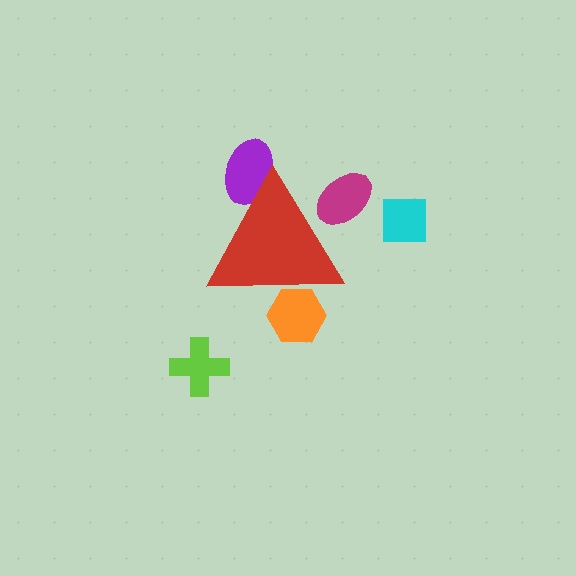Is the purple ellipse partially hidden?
Yes, the purple ellipse is partially hidden behind the red triangle.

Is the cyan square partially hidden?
No, the cyan square is fully visible.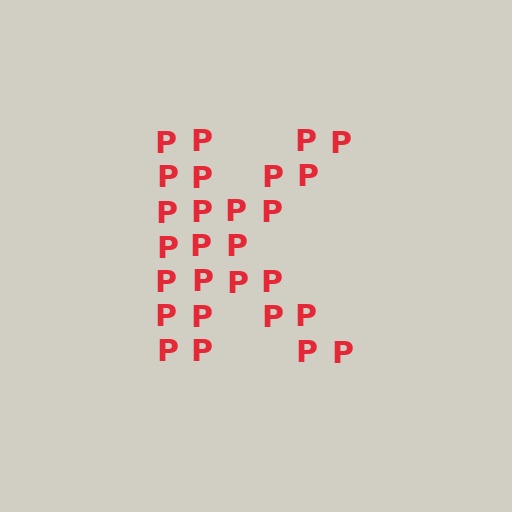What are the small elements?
The small elements are letter P's.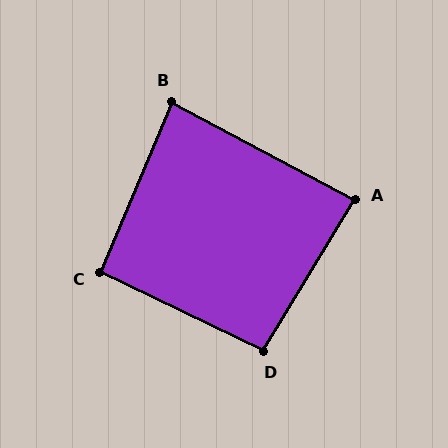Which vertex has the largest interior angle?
D, at approximately 95 degrees.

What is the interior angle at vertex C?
Approximately 93 degrees (approximately right).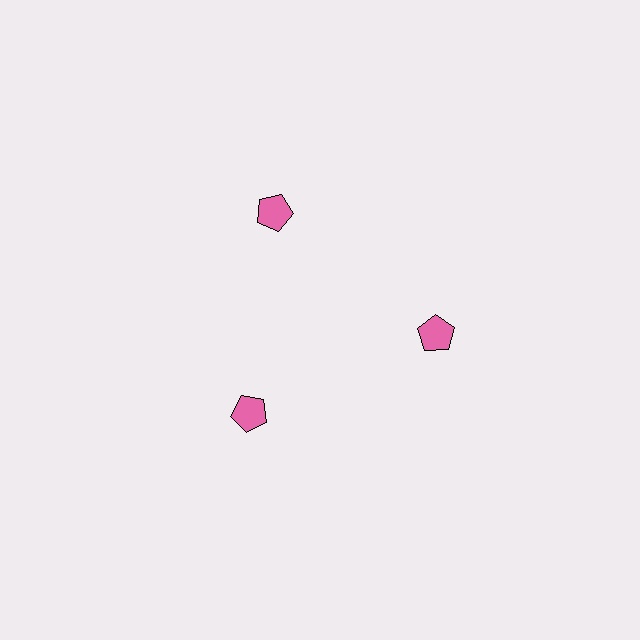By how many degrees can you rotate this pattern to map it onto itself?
The pattern maps onto itself every 120 degrees of rotation.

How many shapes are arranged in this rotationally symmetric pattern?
There are 3 shapes, arranged in 3 groups of 1.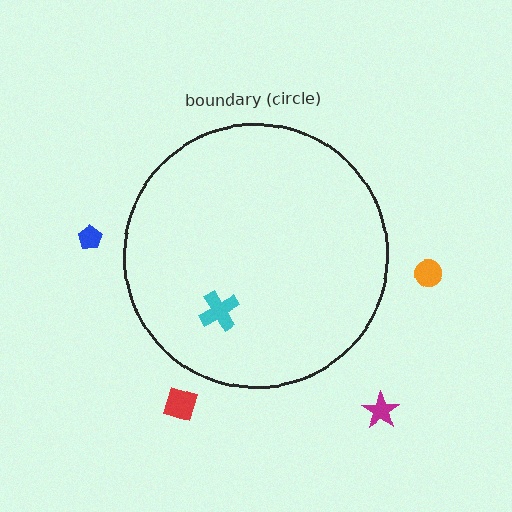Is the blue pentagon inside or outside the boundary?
Outside.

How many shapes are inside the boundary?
1 inside, 4 outside.